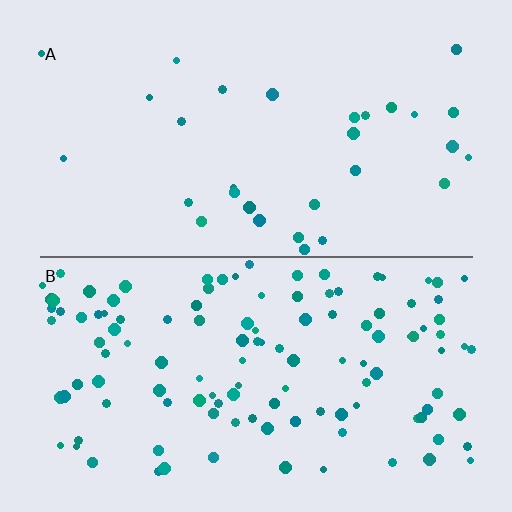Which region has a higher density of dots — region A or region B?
B (the bottom).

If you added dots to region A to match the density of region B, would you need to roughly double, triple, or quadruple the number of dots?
Approximately quadruple.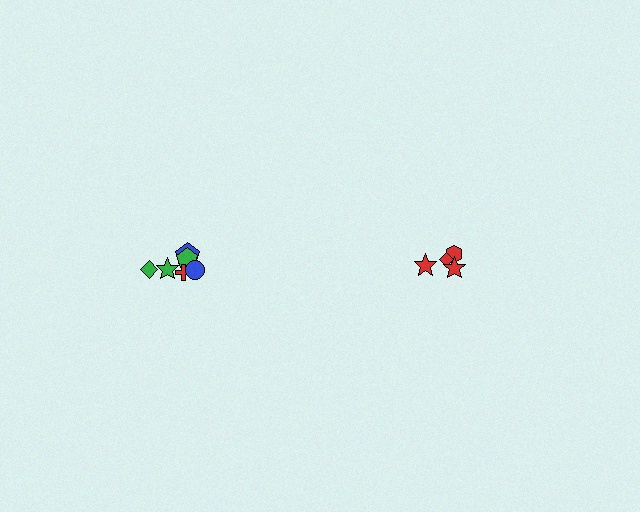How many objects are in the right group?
There are 4 objects.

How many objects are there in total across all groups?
There are 10 objects.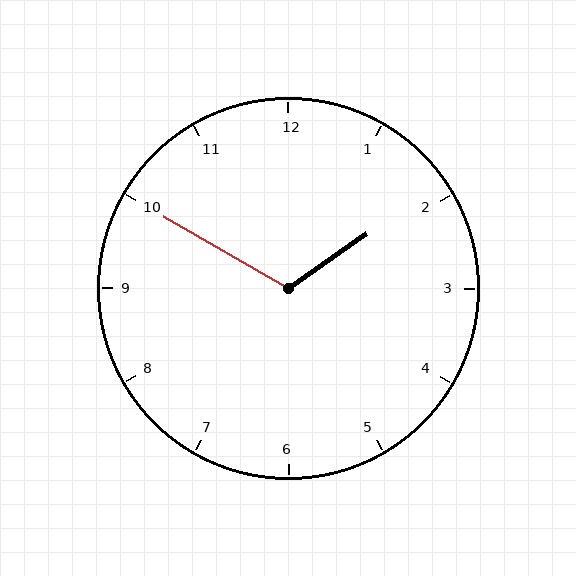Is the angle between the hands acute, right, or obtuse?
It is obtuse.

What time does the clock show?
1:50.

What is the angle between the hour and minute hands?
Approximately 115 degrees.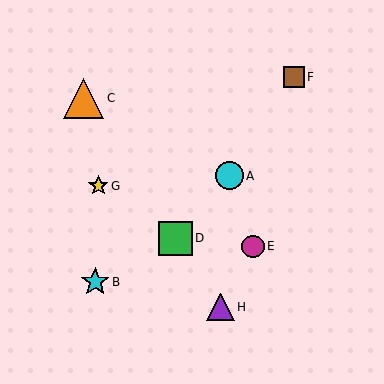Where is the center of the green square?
The center of the green square is at (175, 238).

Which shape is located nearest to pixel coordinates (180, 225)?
The green square (labeled D) at (175, 238) is nearest to that location.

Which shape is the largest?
The orange triangle (labeled C) is the largest.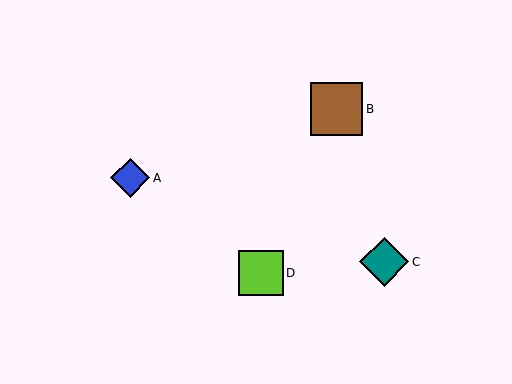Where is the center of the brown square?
The center of the brown square is at (337, 109).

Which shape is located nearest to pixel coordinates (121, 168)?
The blue diamond (labeled A) at (130, 178) is nearest to that location.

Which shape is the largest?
The brown square (labeled B) is the largest.